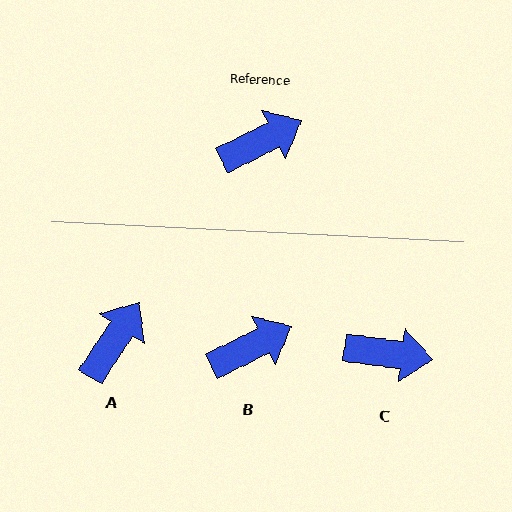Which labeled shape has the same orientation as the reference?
B.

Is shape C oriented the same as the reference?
No, it is off by about 34 degrees.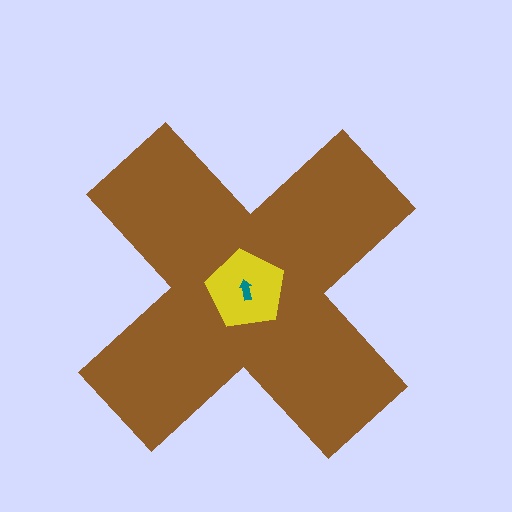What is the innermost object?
The teal arrow.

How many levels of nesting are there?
3.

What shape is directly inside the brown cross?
The yellow pentagon.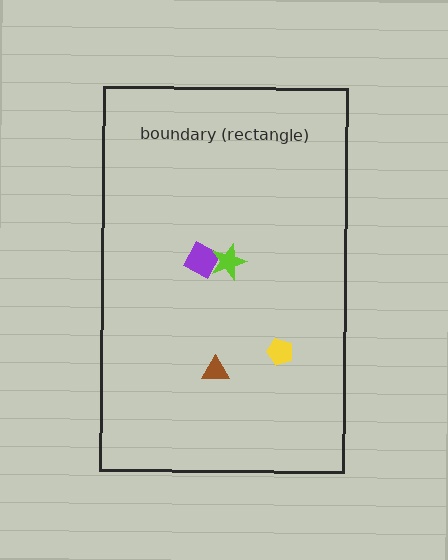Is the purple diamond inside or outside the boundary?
Inside.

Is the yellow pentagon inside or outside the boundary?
Inside.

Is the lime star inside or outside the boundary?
Inside.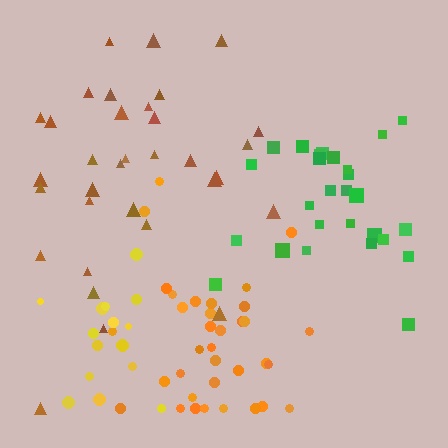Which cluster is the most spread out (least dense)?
Brown.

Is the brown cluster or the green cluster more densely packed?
Green.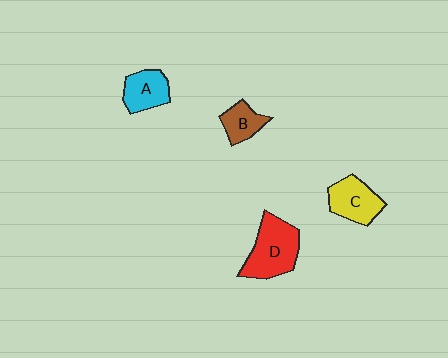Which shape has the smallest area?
Shape B (brown).